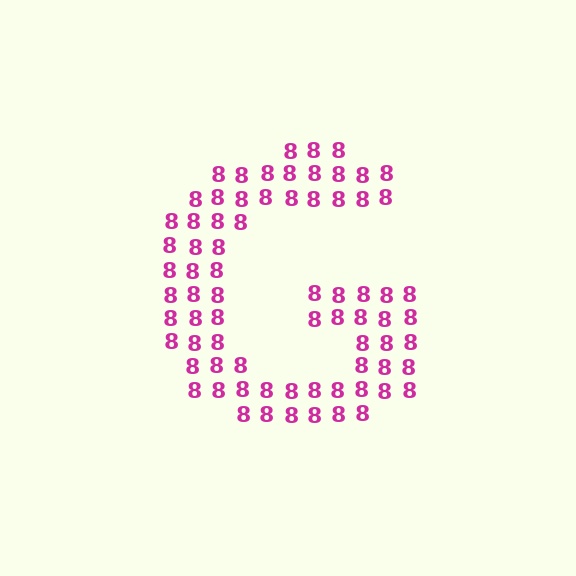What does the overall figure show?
The overall figure shows the letter G.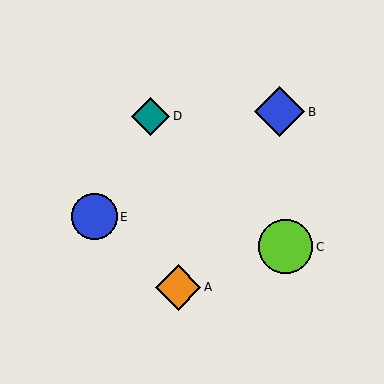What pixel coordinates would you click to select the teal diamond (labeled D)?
Click at (151, 116) to select the teal diamond D.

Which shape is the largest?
The lime circle (labeled C) is the largest.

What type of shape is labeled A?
Shape A is an orange diamond.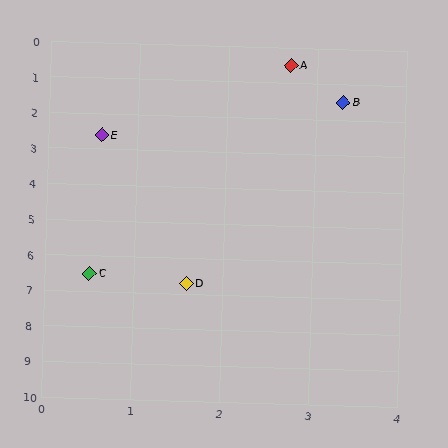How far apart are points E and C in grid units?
Points E and C are about 3.9 grid units apart.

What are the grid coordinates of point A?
Point A is at approximately (2.7, 0.5).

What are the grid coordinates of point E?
Point E is at approximately (0.6, 2.6).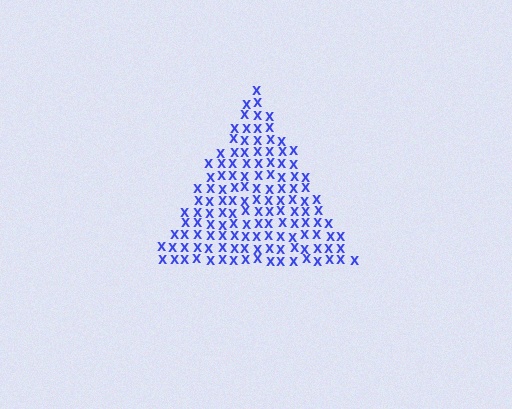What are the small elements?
The small elements are letter X's.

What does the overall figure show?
The overall figure shows a triangle.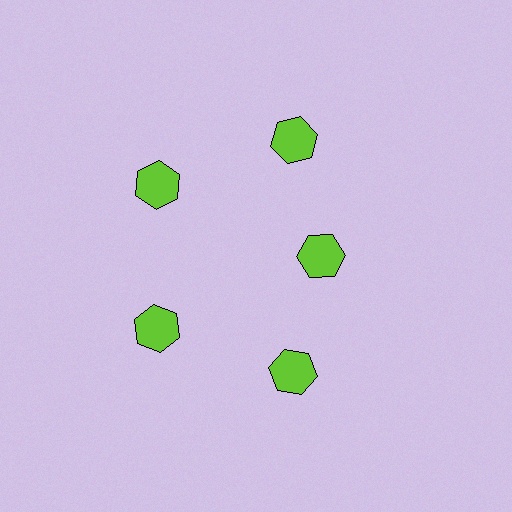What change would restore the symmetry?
The symmetry would be restored by moving it outward, back onto the ring so that all 5 hexagons sit at equal angles and equal distance from the center.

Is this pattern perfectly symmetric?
No. The 5 lime hexagons are arranged in a ring, but one element near the 3 o'clock position is pulled inward toward the center, breaking the 5-fold rotational symmetry.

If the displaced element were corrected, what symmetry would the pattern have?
It would have 5-fold rotational symmetry — the pattern would map onto itself every 72 degrees.